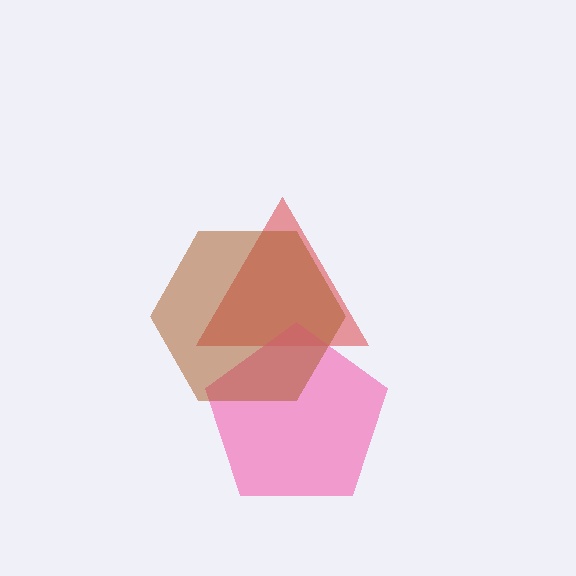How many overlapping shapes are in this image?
There are 3 overlapping shapes in the image.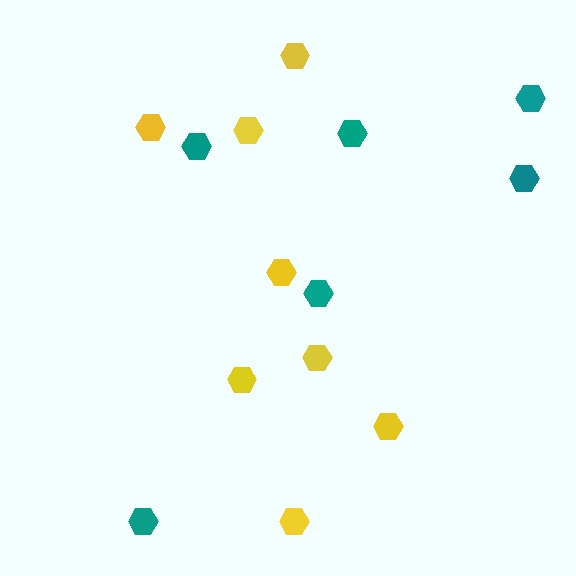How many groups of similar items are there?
There are 2 groups: one group of teal hexagons (6) and one group of yellow hexagons (8).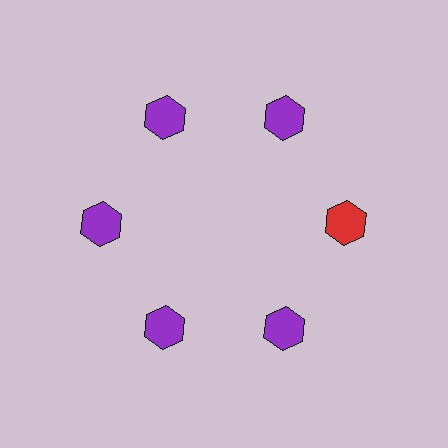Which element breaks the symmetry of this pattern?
The red hexagon at roughly the 3 o'clock position breaks the symmetry. All other shapes are purple hexagons.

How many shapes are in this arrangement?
There are 6 shapes arranged in a ring pattern.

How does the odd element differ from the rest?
It has a different color: red instead of purple.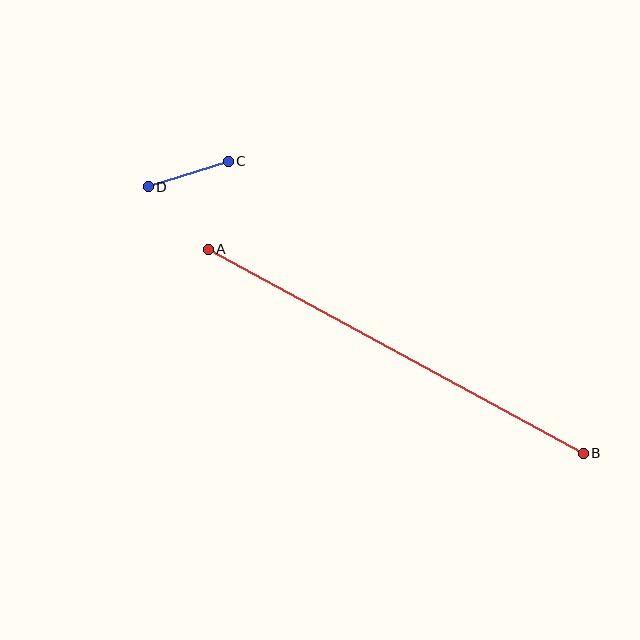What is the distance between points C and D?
The distance is approximately 84 pixels.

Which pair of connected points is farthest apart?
Points A and B are farthest apart.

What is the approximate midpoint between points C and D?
The midpoint is at approximately (188, 174) pixels.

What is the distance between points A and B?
The distance is approximately 426 pixels.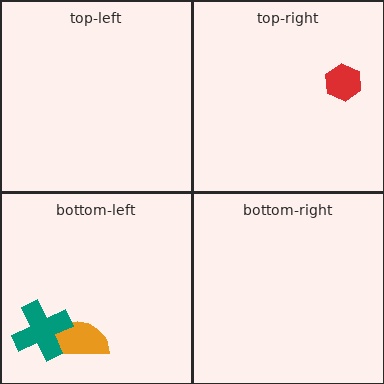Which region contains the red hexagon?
The top-right region.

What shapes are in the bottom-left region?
The orange semicircle, the teal cross.